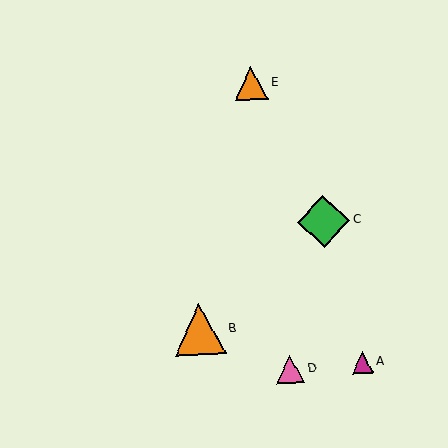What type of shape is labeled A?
Shape A is a magenta triangle.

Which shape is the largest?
The green diamond (labeled C) is the largest.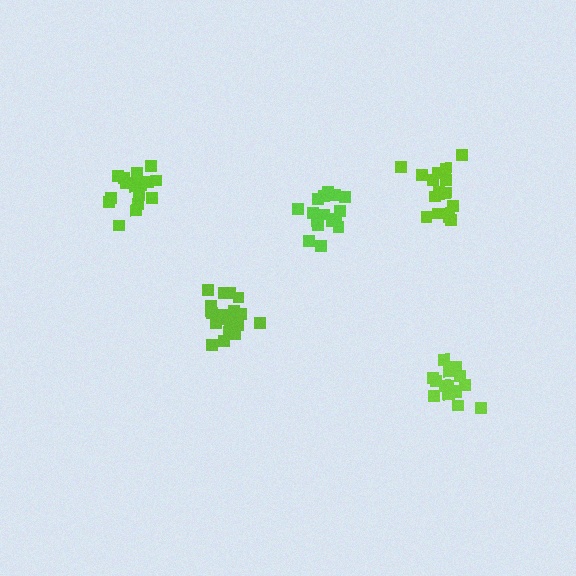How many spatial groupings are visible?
There are 5 spatial groupings.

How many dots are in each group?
Group 1: 21 dots, Group 2: 18 dots, Group 3: 17 dots, Group 4: 17 dots, Group 5: 19 dots (92 total).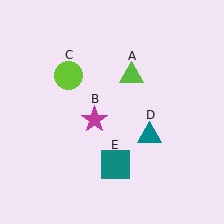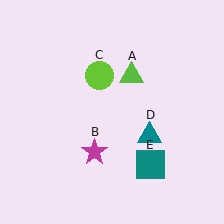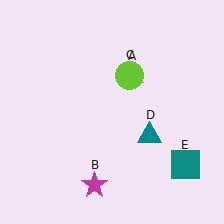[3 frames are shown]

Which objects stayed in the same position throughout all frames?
Lime triangle (object A) and teal triangle (object D) remained stationary.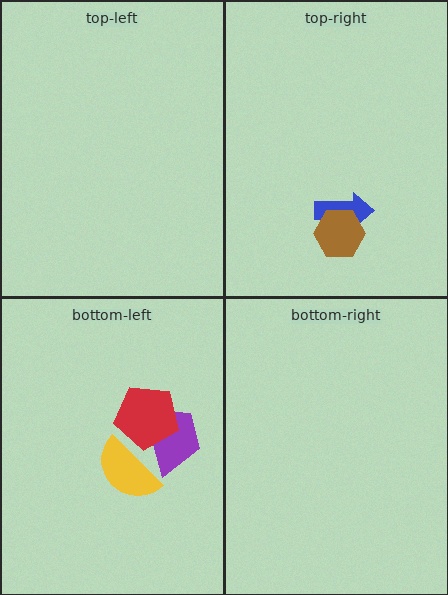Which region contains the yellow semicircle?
The bottom-left region.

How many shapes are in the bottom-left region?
3.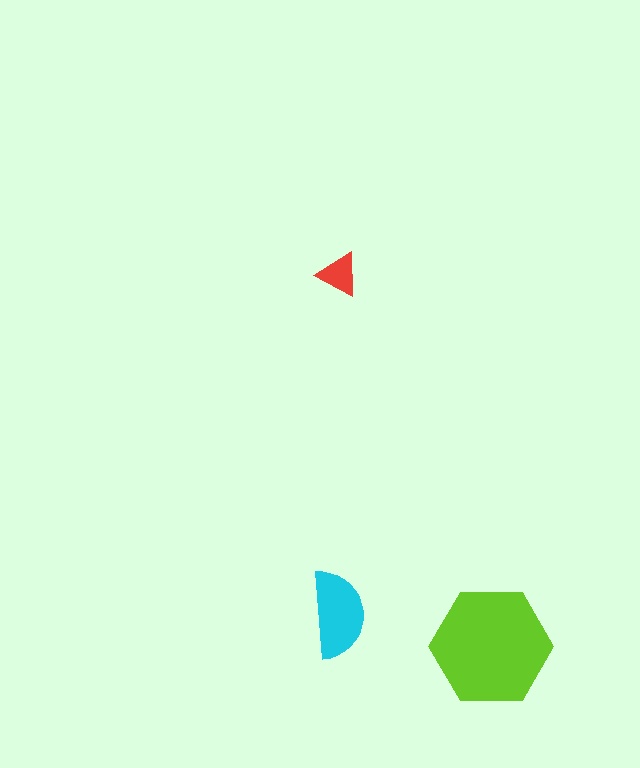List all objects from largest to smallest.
The lime hexagon, the cyan semicircle, the red triangle.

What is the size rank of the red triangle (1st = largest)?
3rd.